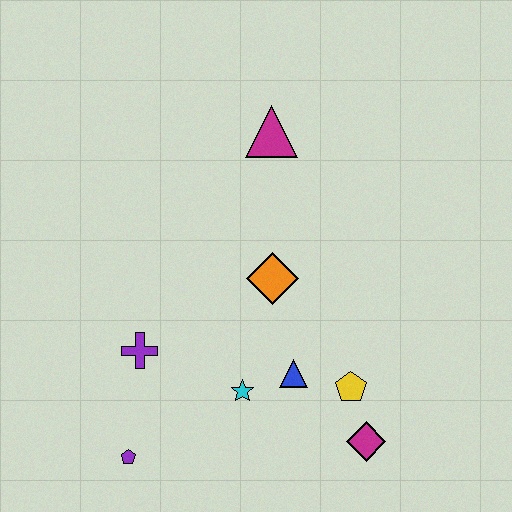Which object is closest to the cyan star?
The blue triangle is closest to the cyan star.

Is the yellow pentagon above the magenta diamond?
Yes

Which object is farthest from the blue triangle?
The magenta triangle is farthest from the blue triangle.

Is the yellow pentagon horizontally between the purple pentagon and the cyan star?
No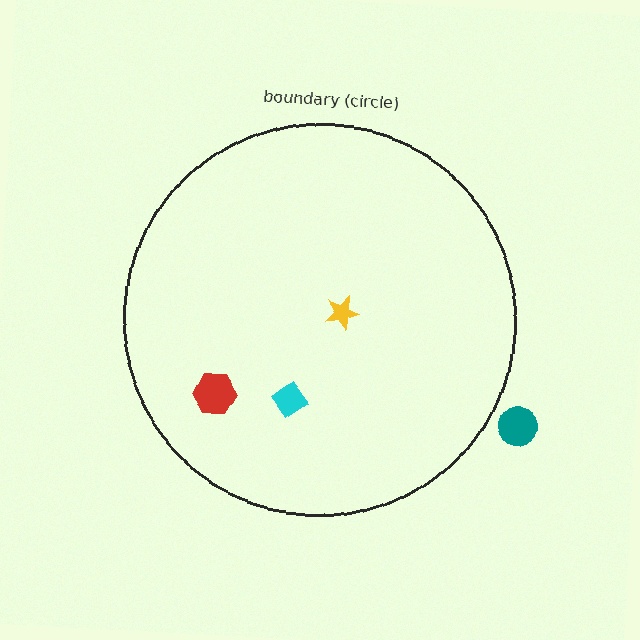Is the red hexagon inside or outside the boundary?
Inside.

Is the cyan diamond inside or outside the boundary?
Inside.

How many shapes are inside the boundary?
3 inside, 1 outside.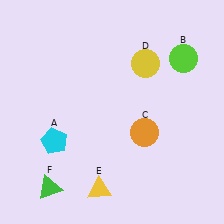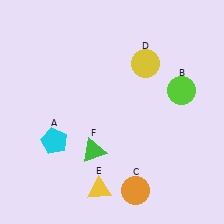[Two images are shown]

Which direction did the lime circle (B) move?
The lime circle (B) moved down.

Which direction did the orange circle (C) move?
The orange circle (C) moved down.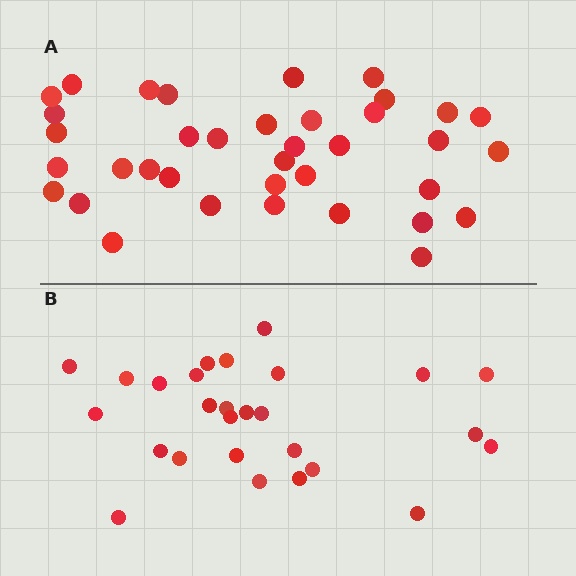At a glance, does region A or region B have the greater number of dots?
Region A (the top region) has more dots.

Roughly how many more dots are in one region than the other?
Region A has roughly 10 or so more dots than region B.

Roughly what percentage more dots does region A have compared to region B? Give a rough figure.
About 35% more.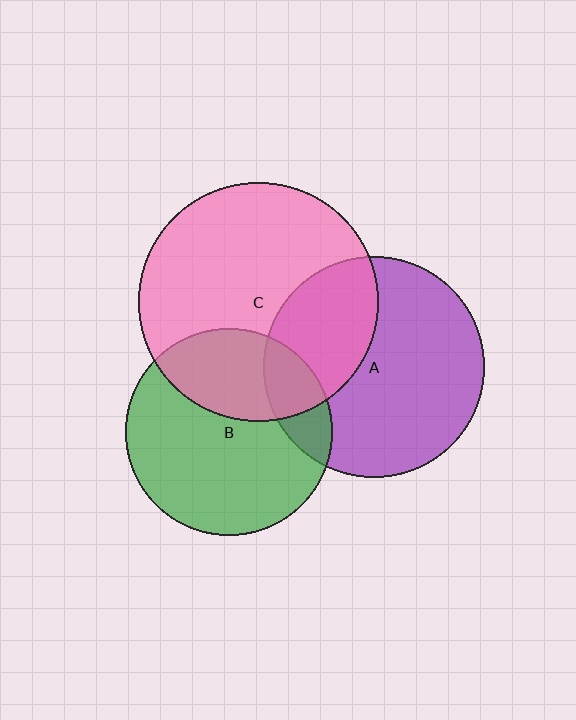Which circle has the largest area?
Circle C (pink).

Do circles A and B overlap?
Yes.